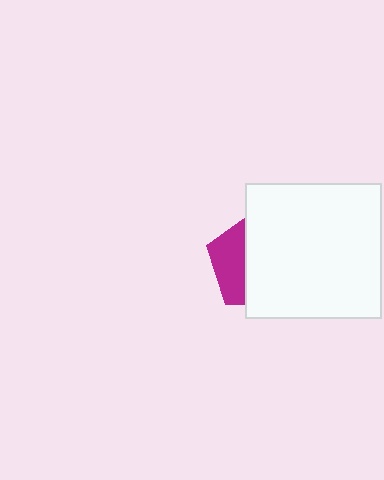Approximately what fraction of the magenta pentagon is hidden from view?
Roughly 65% of the magenta pentagon is hidden behind the white square.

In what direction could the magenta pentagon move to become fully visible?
The magenta pentagon could move left. That would shift it out from behind the white square entirely.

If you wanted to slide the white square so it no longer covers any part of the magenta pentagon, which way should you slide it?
Slide it right — that is the most direct way to separate the two shapes.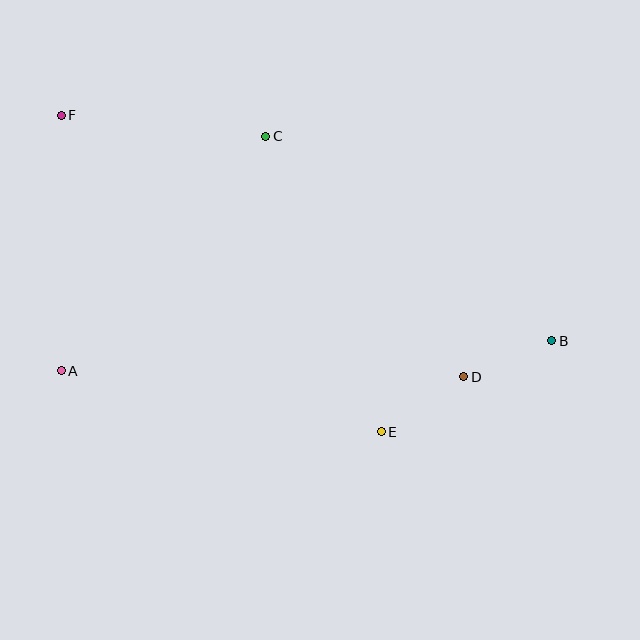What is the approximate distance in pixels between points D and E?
The distance between D and E is approximately 99 pixels.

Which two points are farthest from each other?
Points B and F are farthest from each other.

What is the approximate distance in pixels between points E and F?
The distance between E and F is approximately 450 pixels.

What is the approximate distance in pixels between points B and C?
The distance between B and C is approximately 352 pixels.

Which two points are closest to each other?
Points B and D are closest to each other.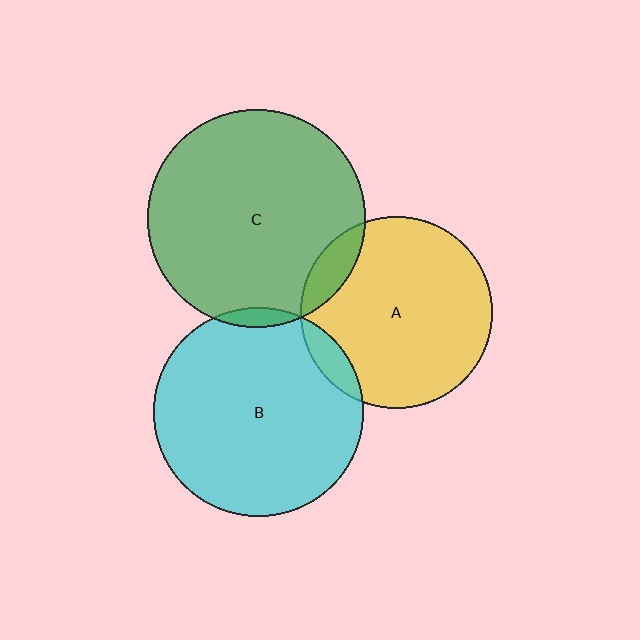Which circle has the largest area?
Circle C (green).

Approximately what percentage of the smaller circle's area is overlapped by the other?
Approximately 10%.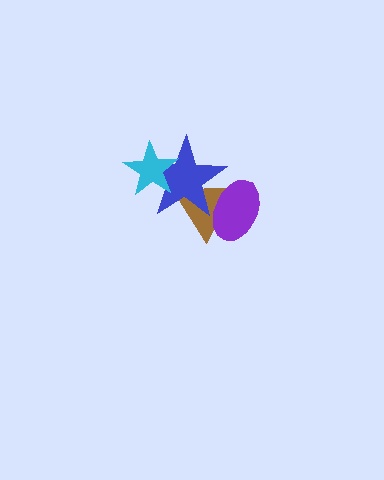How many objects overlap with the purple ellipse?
2 objects overlap with the purple ellipse.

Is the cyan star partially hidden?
No, no other shape covers it.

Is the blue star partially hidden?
Yes, it is partially covered by another shape.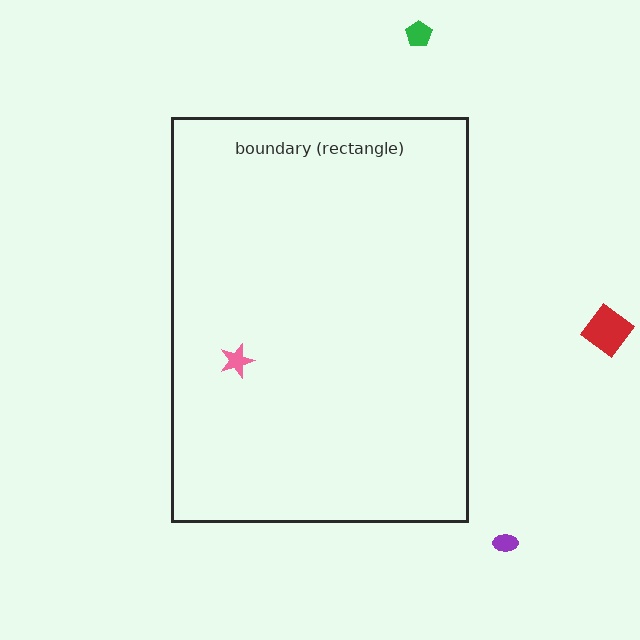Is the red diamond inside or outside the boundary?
Outside.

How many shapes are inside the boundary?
1 inside, 3 outside.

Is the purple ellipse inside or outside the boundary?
Outside.